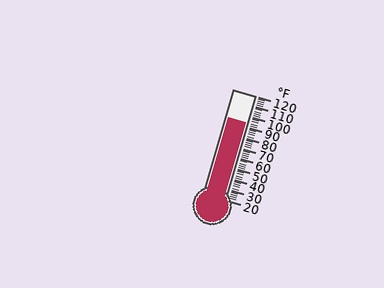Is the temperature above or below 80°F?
The temperature is above 80°F.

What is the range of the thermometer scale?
The thermometer scale ranges from 20°F to 120°F.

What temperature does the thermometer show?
The thermometer shows approximately 94°F.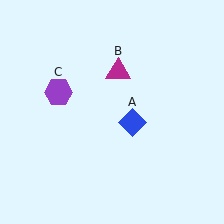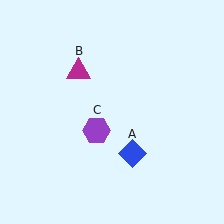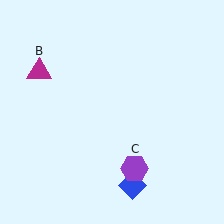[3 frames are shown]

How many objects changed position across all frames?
3 objects changed position: blue diamond (object A), magenta triangle (object B), purple hexagon (object C).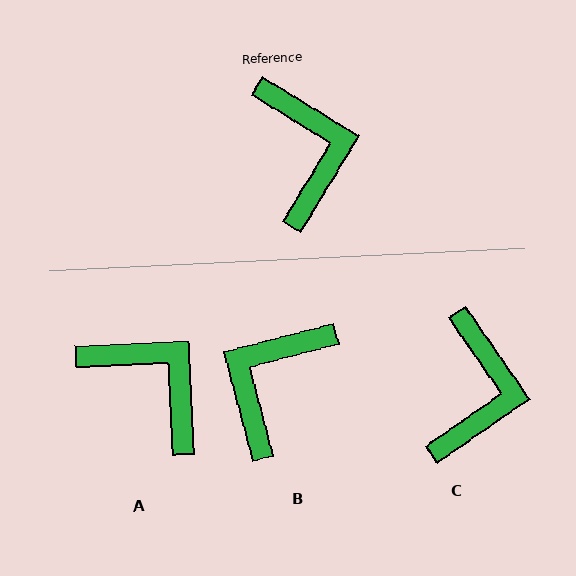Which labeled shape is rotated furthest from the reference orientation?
B, about 136 degrees away.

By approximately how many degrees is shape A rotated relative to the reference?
Approximately 34 degrees counter-clockwise.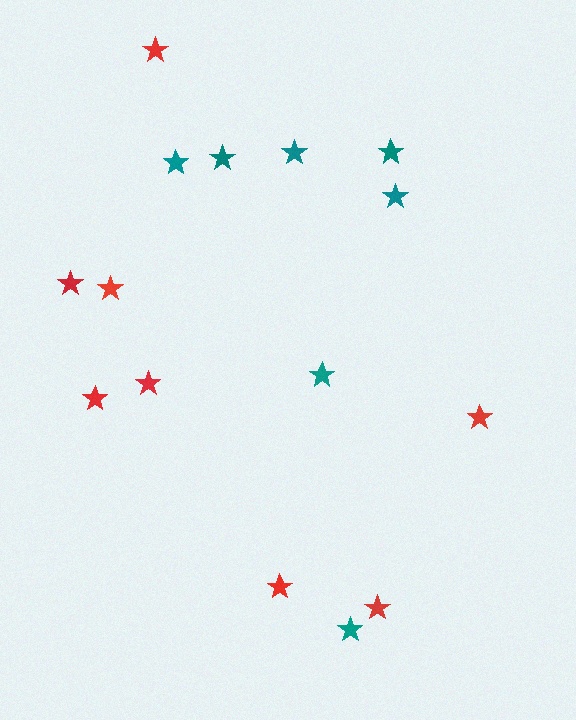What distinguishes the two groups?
There are 2 groups: one group of teal stars (7) and one group of red stars (8).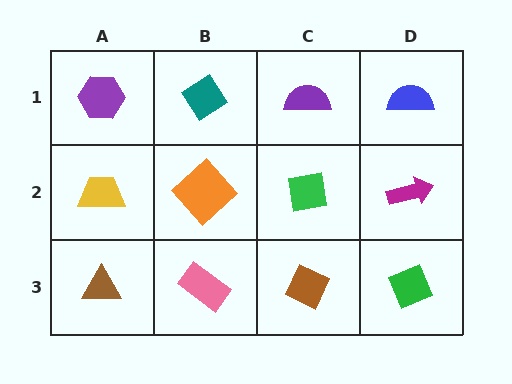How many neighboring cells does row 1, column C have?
3.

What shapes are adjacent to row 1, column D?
A magenta arrow (row 2, column D), a purple semicircle (row 1, column C).